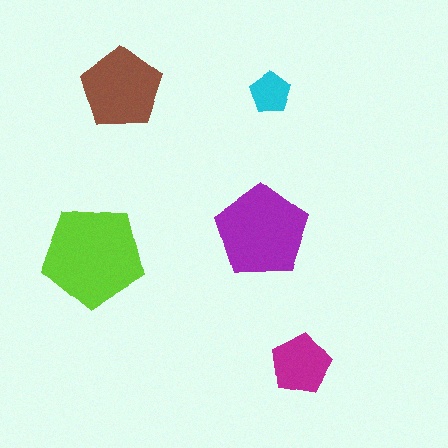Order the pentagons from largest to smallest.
the lime one, the purple one, the brown one, the magenta one, the cyan one.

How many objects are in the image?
There are 5 objects in the image.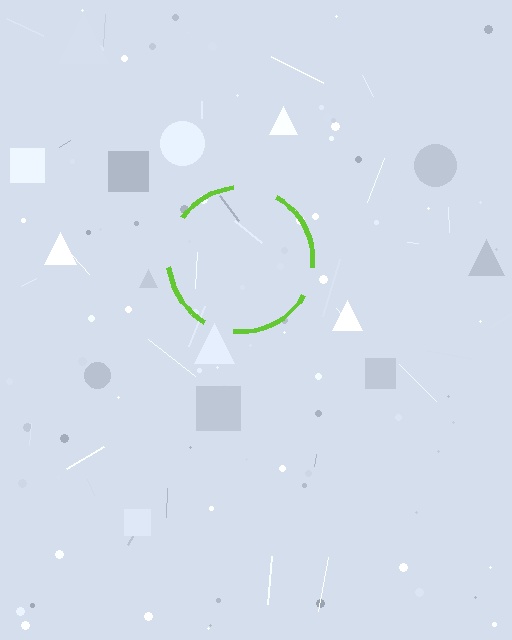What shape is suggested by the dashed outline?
The dashed outline suggests a circle.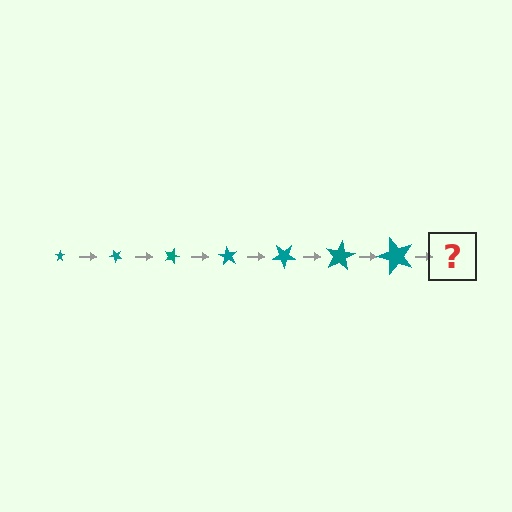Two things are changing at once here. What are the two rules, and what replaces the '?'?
The two rules are that the star grows larger each step and it rotates 45 degrees each step. The '?' should be a star, larger than the previous one and rotated 315 degrees from the start.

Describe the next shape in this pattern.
It should be a star, larger than the previous one and rotated 315 degrees from the start.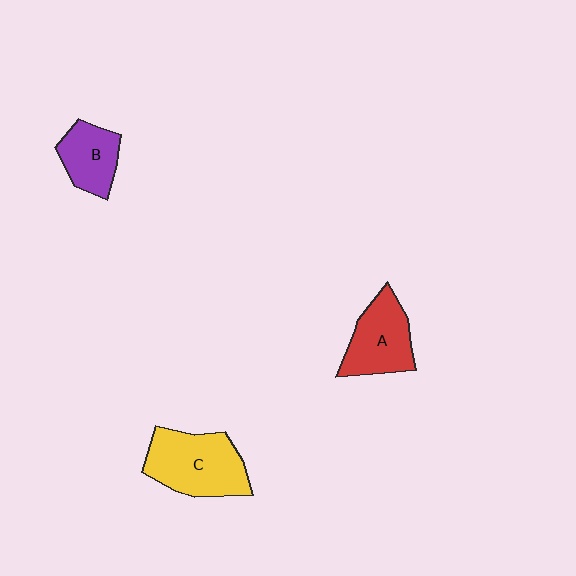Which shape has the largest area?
Shape C (yellow).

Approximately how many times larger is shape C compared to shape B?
Approximately 1.6 times.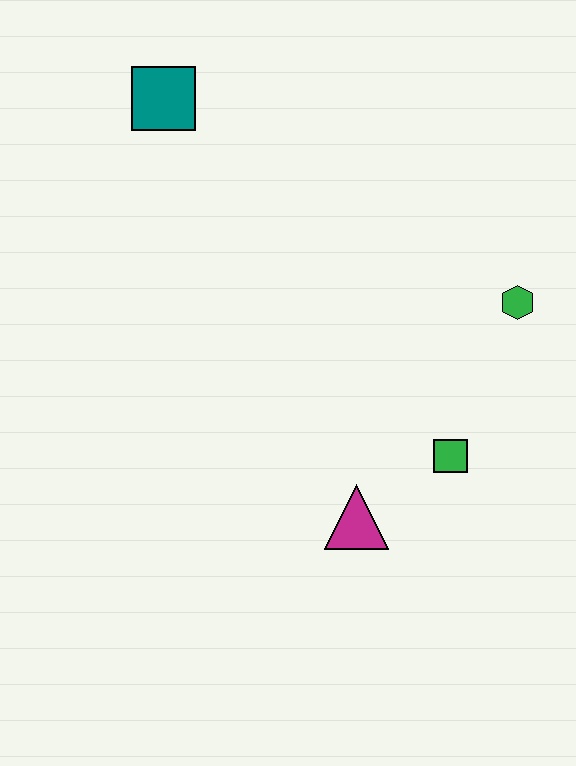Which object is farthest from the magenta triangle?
The teal square is farthest from the magenta triangle.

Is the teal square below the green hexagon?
No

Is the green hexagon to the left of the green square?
No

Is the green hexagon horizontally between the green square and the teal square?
No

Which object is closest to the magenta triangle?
The green square is closest to the magenta triangle.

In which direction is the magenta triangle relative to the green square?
The magenta triangle is to the left of the green square.